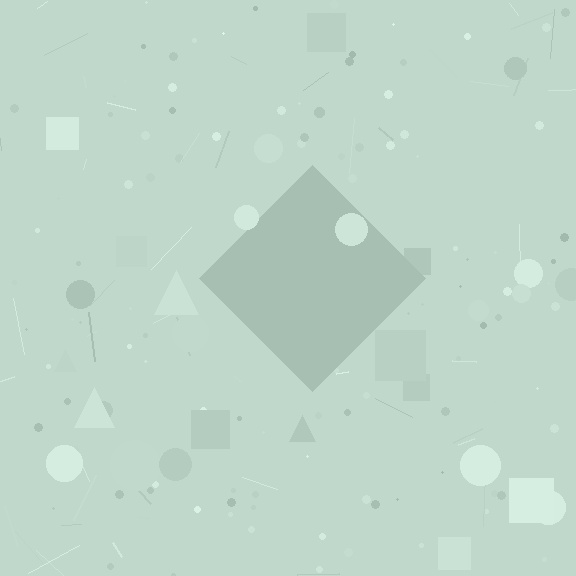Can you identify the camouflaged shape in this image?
The camouflaged shape is a diamond.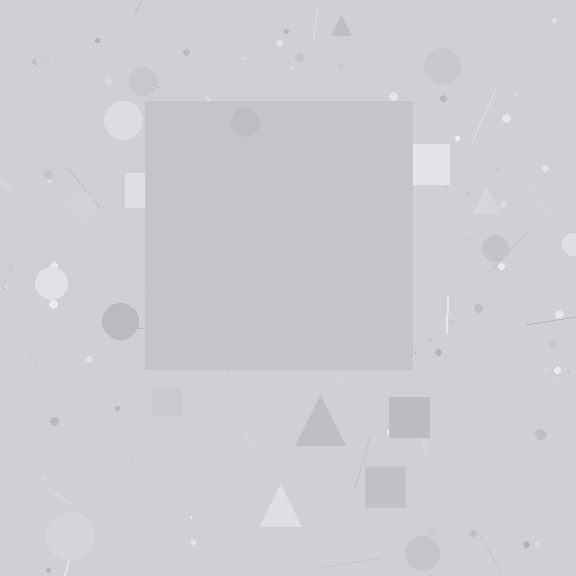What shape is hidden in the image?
A square is hidden in the image.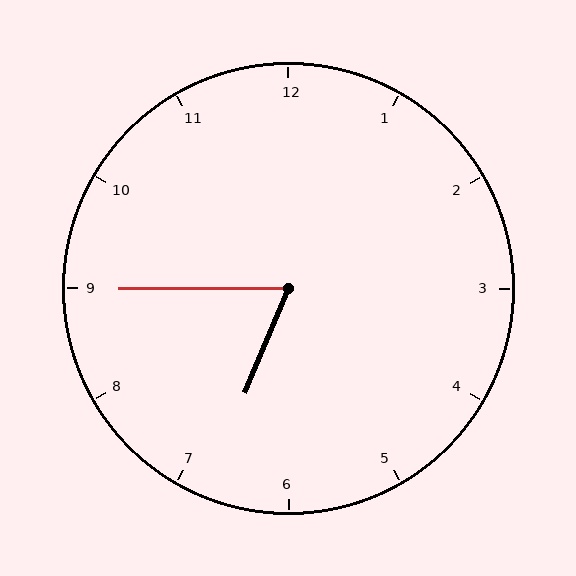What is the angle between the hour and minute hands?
Approximately 68 degrees.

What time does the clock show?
6:45.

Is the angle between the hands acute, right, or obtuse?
It is acute.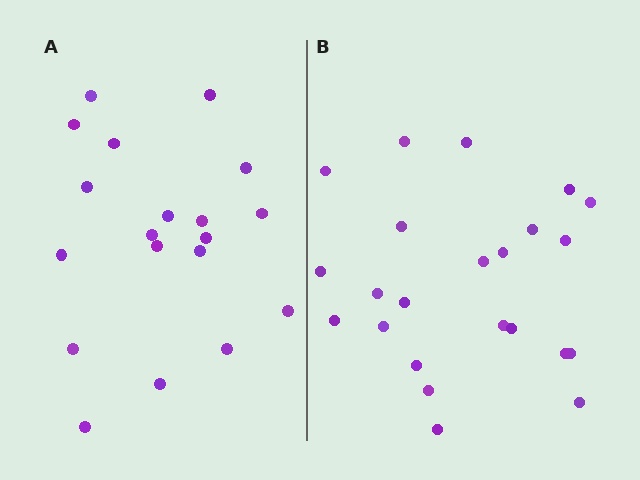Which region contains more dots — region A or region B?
Region B (the right region) has more dots.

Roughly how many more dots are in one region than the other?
Region B has about 4 more dots than region A.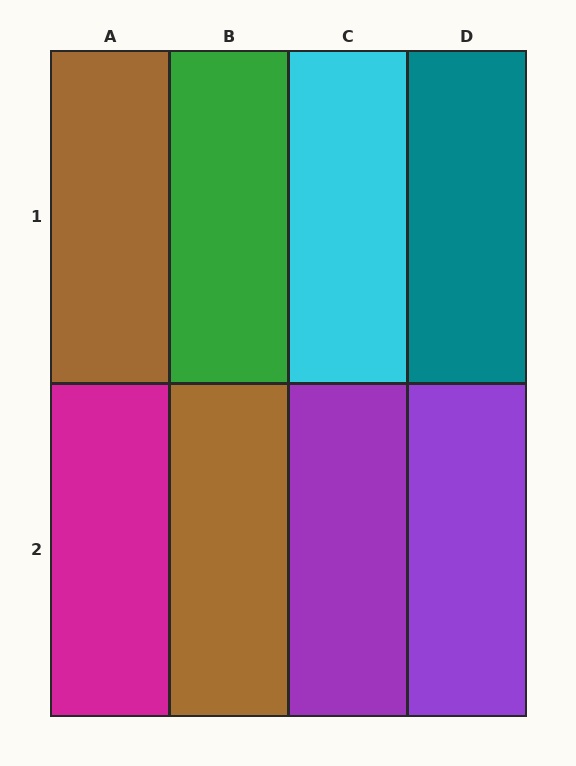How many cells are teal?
1 cell is teal.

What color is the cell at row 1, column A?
Brown.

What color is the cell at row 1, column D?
Teal.